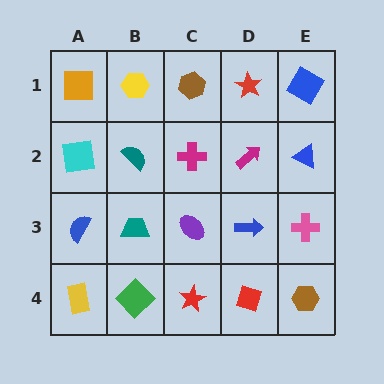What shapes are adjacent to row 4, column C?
A purple ellipse (row 3, column C), a green diamond (row 4, column B), a red diamond (row 4, column D).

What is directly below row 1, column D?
A magenta arrow.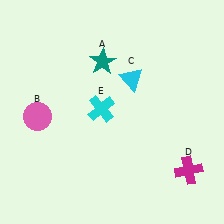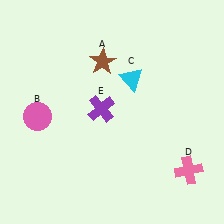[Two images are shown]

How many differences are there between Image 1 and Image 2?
There are 3 differences between the two images.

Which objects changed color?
A changed from teal to brown. D changed from magenta to pink. E changed from cyan to purple.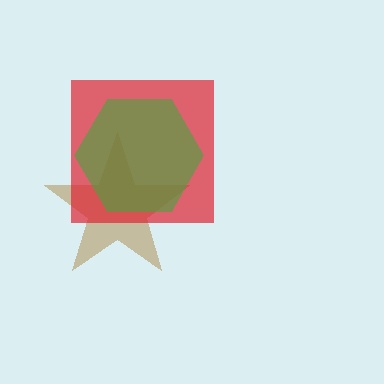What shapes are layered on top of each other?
The layered shapes are: a brown star, a red square, a green hexagon.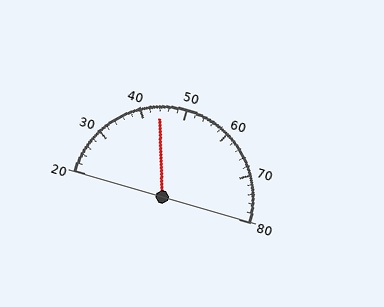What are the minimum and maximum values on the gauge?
The gauge ranges from 20 to 80.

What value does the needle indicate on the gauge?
The needle indicates approximately 44.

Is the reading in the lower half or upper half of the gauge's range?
The reading is in the lower half of the range (20 to 80).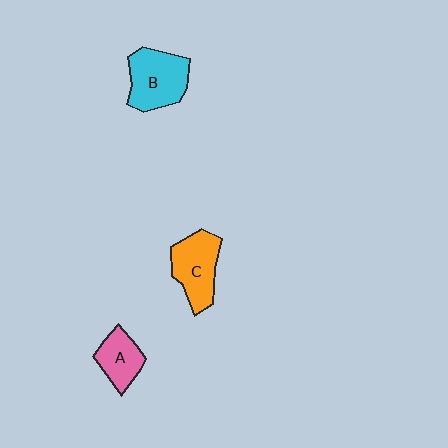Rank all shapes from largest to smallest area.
From largest to smallest: B (cyan), C (orange), A (pink).